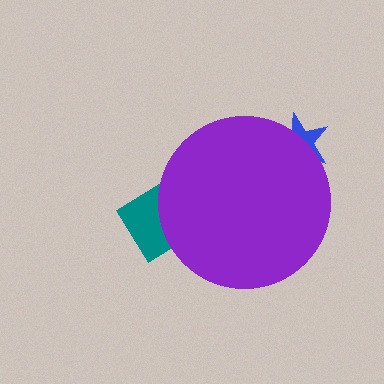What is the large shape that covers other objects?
A purple circle.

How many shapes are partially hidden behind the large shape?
3 shapes are partially hidden.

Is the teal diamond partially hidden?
Yes, the teal diamond is partially hidden behind the purple circle.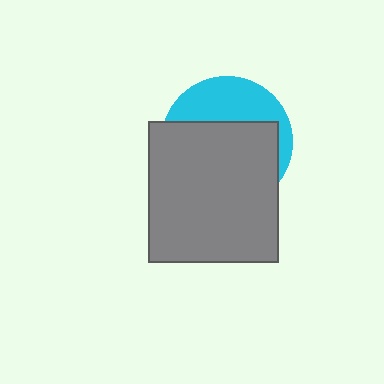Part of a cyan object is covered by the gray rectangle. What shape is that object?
It is a circle.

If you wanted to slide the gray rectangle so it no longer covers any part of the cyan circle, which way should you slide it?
Slide it down — that is the most direct way to separate the two shapes.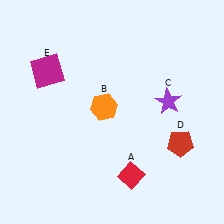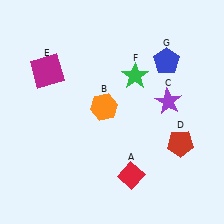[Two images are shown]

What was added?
A green star (F), a blue pentagon (G) were added in Image 2.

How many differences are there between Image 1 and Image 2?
There are 2 differences between the two images.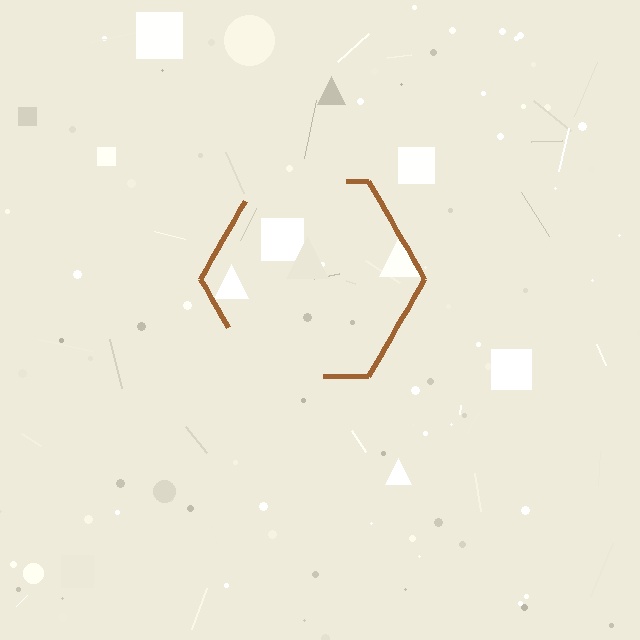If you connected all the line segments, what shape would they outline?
They would outline a hexagon.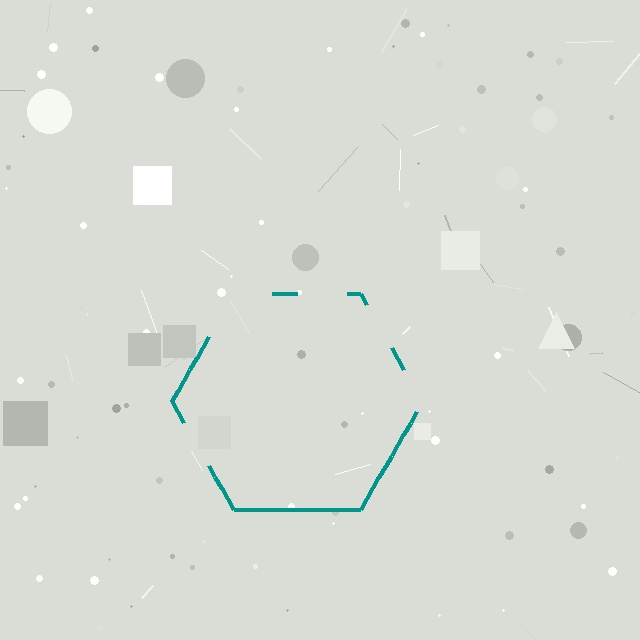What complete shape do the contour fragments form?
The contour fragments form a hexagon.